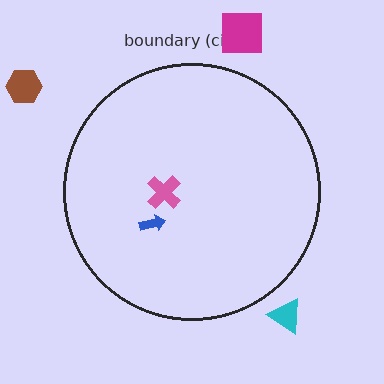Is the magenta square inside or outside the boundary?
Outside.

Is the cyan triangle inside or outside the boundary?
Outside.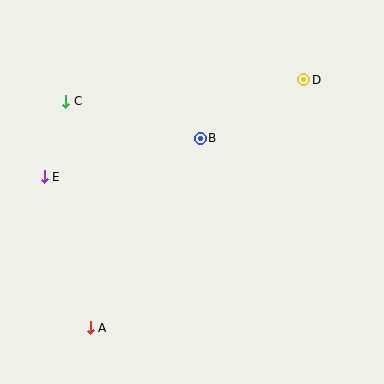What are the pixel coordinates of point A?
Point A is at (90, 328).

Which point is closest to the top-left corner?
Point C is closest to the top-left corner.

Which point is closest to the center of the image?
Point B at (200, 138) is closest to the center.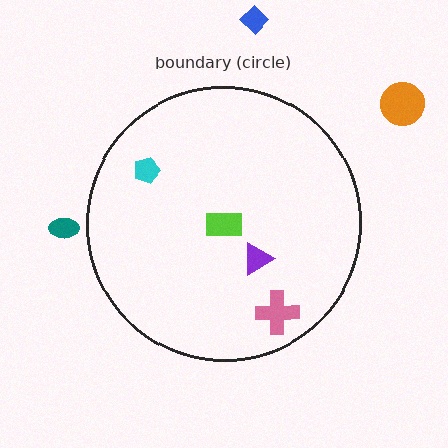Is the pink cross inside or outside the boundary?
Inside.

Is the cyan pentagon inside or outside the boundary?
Inside.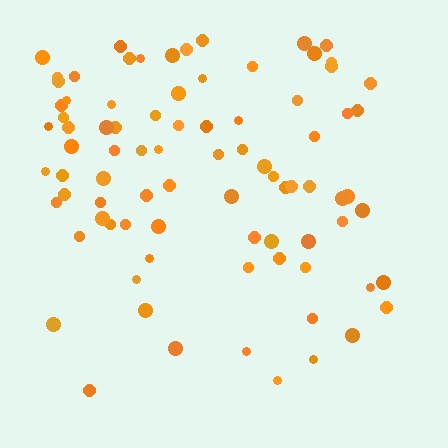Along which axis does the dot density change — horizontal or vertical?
Vertical.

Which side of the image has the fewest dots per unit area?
The bottom.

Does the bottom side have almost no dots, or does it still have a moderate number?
Still a moderate number, just noticeably fewer than the top.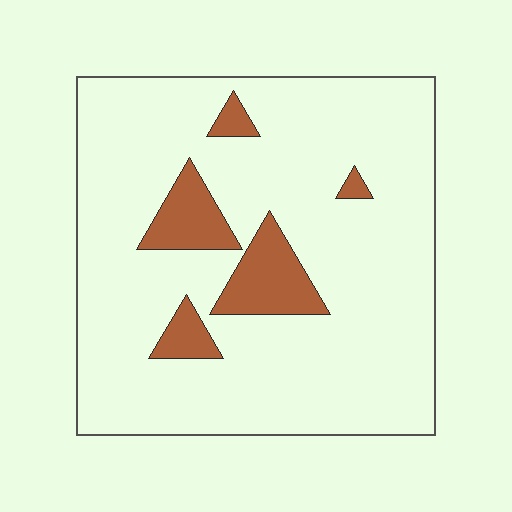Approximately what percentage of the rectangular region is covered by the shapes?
Approximately 10%.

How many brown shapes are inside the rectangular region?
5.